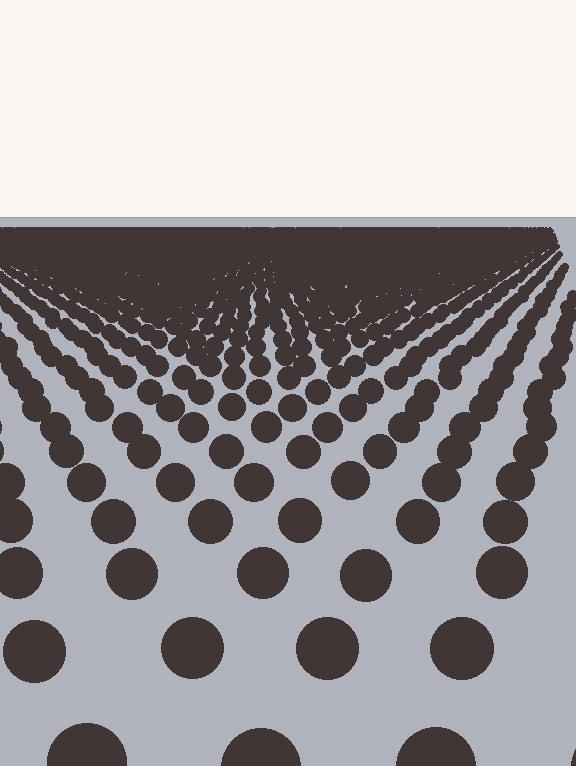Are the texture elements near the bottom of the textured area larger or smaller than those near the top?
Larger. Near the bottom, elements are closer to the viewer and appear at a bigger on-screen size.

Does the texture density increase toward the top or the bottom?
Density increases toward the top.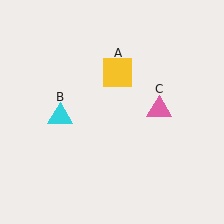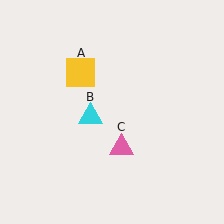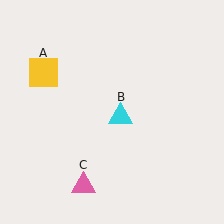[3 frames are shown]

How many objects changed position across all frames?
3 objects changed position: yellow square (object A), cyan triangle (object B), pink triangle (object C).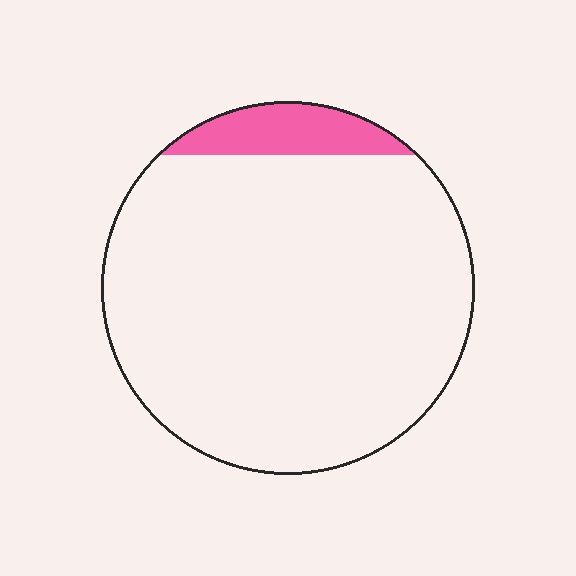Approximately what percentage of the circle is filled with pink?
Approximately 10%.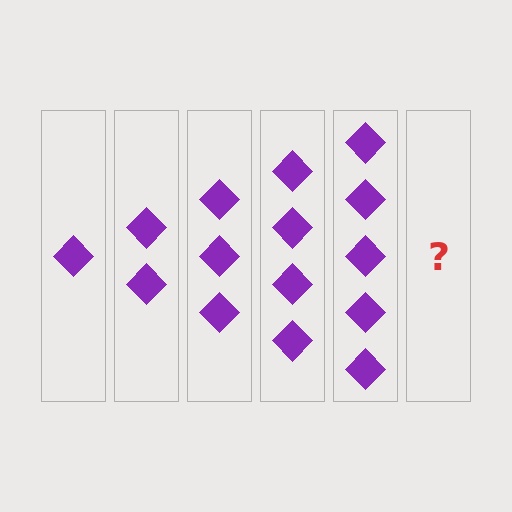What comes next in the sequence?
The next element should be 6 diamonds.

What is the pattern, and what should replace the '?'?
The pattern is that each step adds one more diamond. The '?' should be 6 diamonds.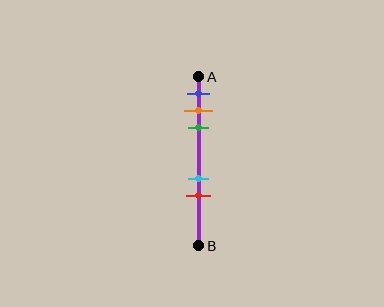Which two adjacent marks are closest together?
The orange and green marks are the closest adjacent pair.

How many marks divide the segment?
There are 5 marks dividing the segment.